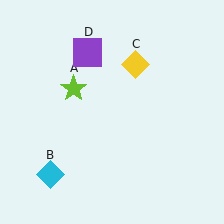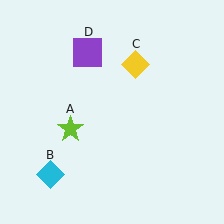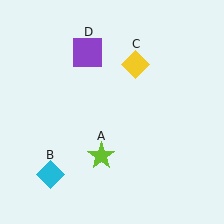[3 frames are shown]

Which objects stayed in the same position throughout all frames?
Cyan diamond (object B) and yellow diamond (object C) and purple square (object D) remained stationary.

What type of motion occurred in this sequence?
The lime star (object A) rotated counterclockwise around the center of the scene.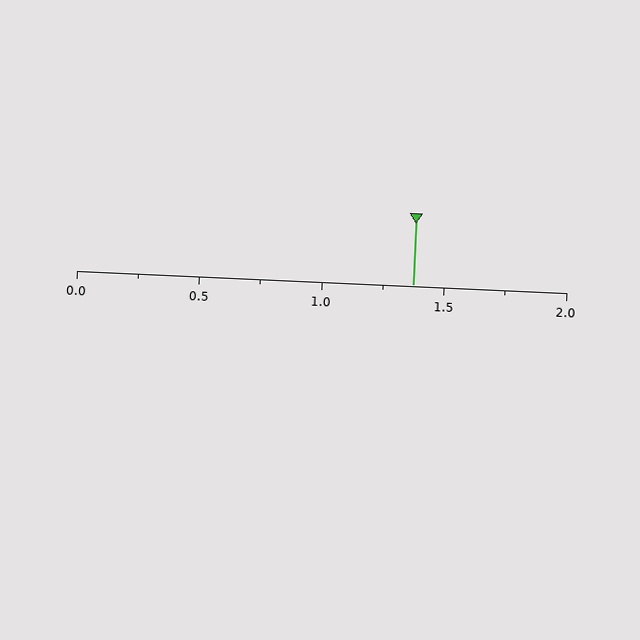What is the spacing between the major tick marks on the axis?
The major ticks are spaced 0.5 apart.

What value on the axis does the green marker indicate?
The marker indicates approximately 1.38.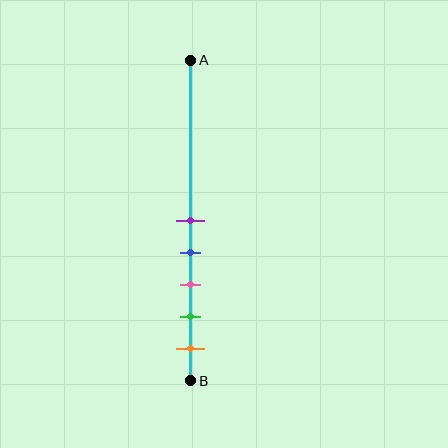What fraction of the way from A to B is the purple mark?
The purple mark is approximately 50% (0.5) of the way from A to B.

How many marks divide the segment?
There are 5 marks dividing the segment.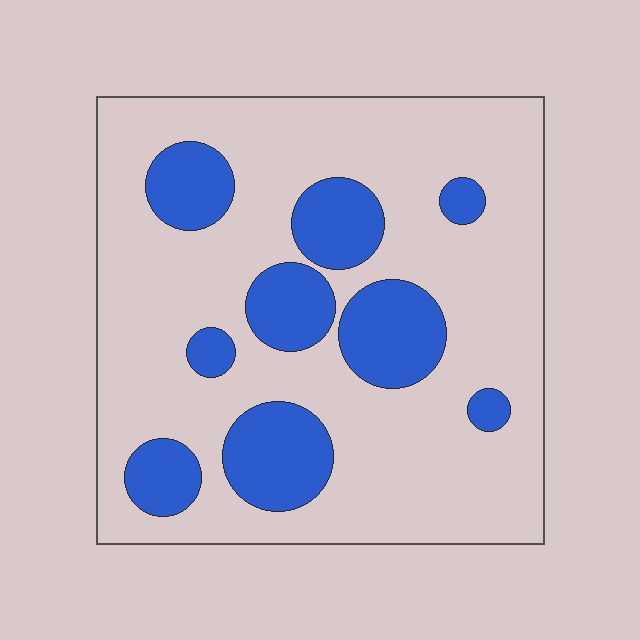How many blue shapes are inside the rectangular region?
9.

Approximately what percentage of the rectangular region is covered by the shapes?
Approximately 25%.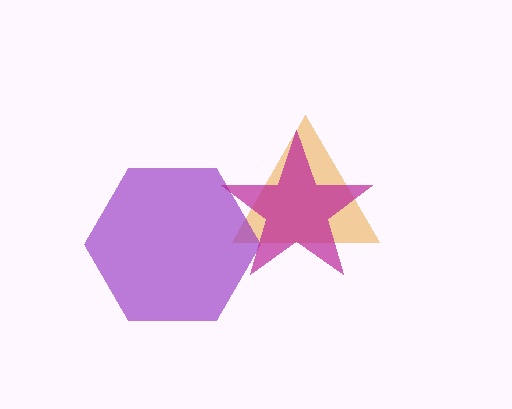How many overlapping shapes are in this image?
There are 3 overlapping shapes in the image.